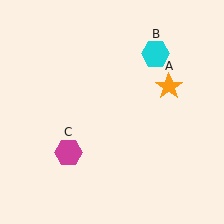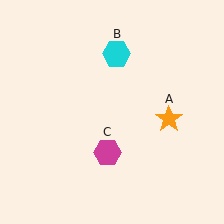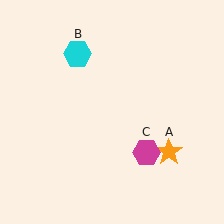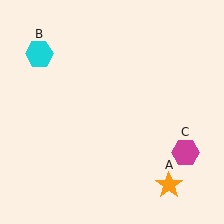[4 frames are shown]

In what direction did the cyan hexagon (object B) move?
The cyan hexagon (object B) moved left.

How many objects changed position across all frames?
3 objects changed position: orange star (object A), cyan hexagon (object B), magenta hexagon (object C).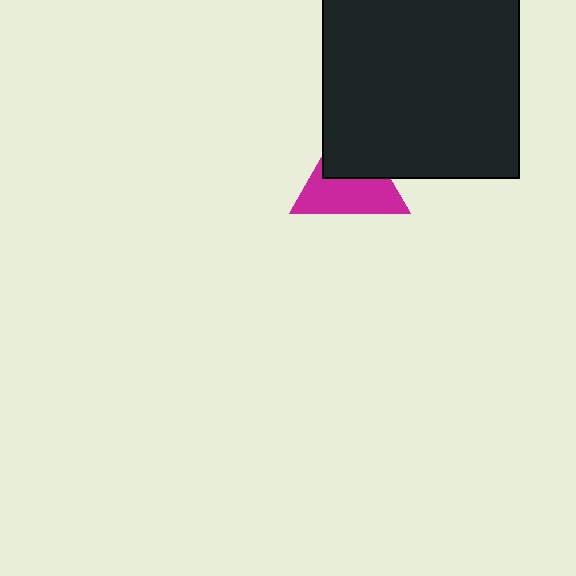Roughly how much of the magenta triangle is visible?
About half of it is visible (roughly 56%).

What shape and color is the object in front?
The object in front is a black rectangle.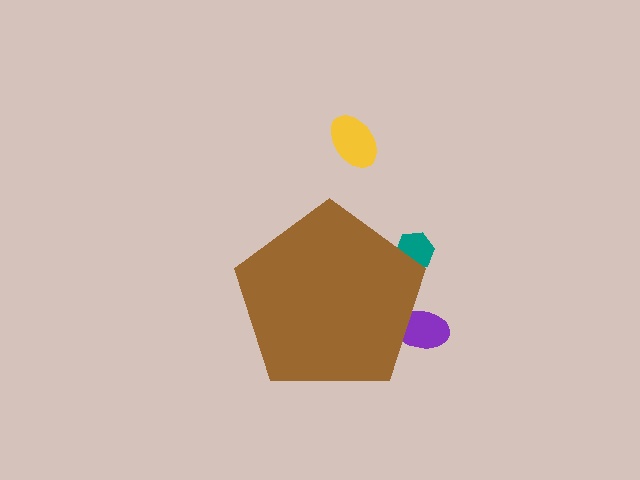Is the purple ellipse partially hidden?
Yes, the purple ellipse is partially hidden behind the brown pentagon.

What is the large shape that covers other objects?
A brown pentagon.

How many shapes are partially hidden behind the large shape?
2 shapes are partially hidden.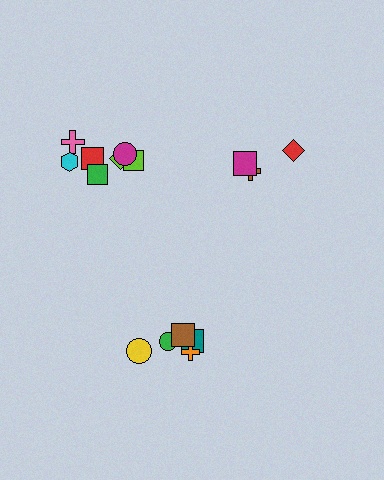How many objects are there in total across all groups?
There are 15 objects.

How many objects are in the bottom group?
There are 5 objects.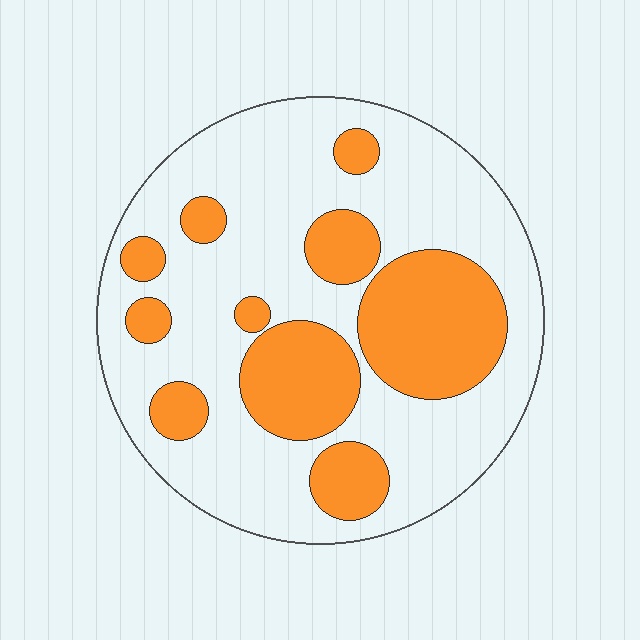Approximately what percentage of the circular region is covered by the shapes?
Approximately 30%.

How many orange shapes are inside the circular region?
10.